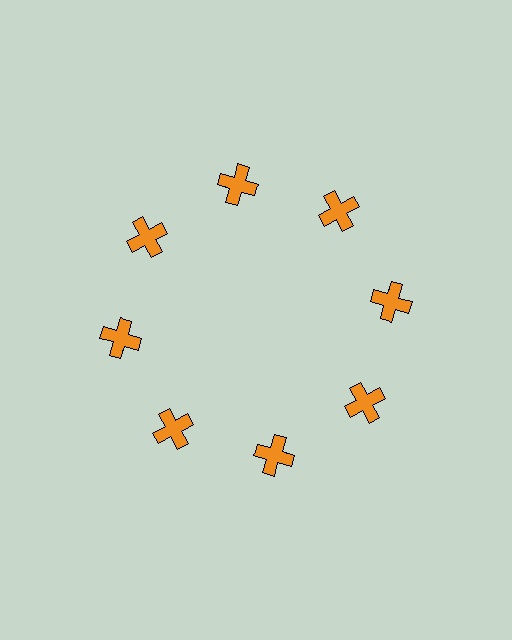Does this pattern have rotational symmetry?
Yes, this pattern has 8-fold rotational symmetry. It looks the same after rotating 45 degrees around the center.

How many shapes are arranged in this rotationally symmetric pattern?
There are 8 shapes, arranged in 8 groups of 1.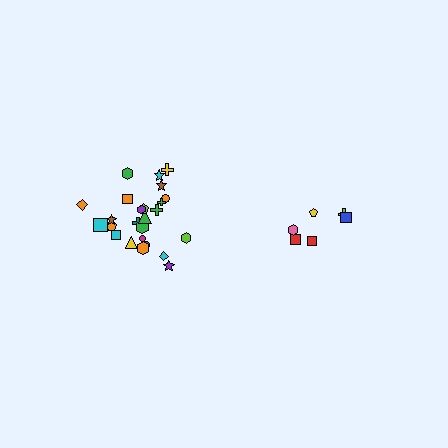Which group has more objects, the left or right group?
The left group.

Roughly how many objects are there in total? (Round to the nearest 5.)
Roughly 30 objects in total.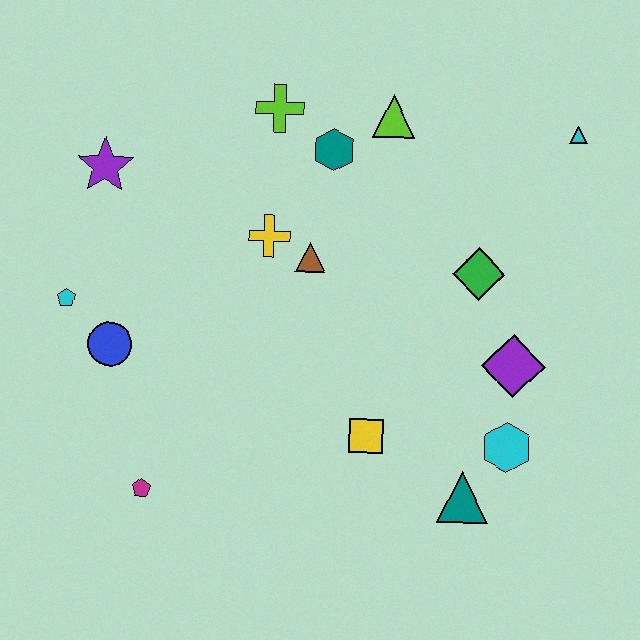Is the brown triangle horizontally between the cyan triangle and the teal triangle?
No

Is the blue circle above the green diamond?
No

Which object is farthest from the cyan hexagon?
The purple star is farthest from the cyan hexagon.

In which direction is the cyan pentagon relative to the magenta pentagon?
The cyan pentagon is above the magenta pentagon.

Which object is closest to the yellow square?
The teal triangle is closest to the yellow square.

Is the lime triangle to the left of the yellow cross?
No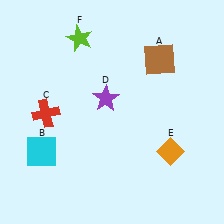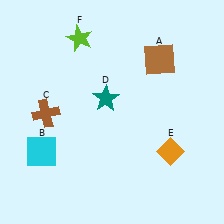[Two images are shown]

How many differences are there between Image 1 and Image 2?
There are 2 differences between the two images.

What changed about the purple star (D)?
In Image 1, D is purple. In Image 2, it changed to teal.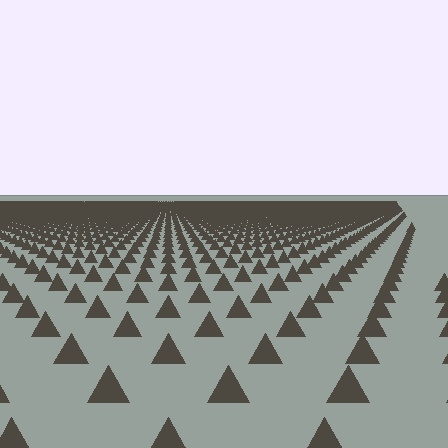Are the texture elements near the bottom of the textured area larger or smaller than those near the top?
Larger. Near the bottom, elements are closer to the viewer and appear at a bigger on-screen size.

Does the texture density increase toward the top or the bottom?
Density increases toward the top.